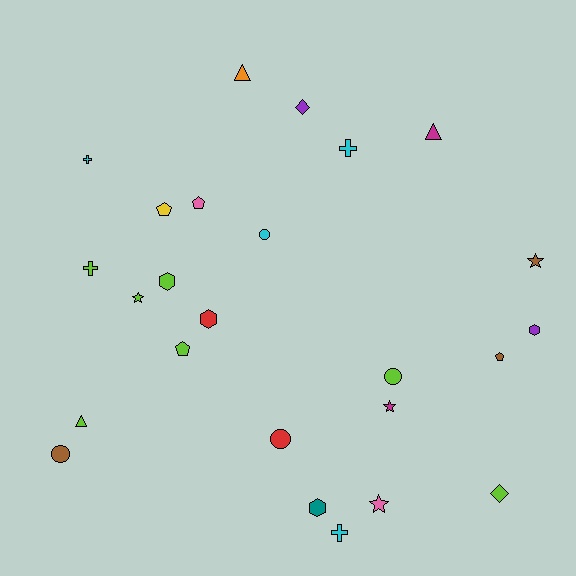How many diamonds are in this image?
There are 2 diamonds.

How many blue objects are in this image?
There are no blue objects.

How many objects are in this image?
There are 25 objects.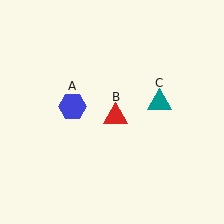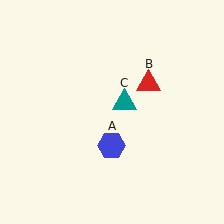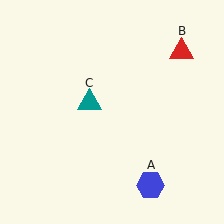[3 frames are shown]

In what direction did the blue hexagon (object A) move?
The blue hexagon (object A) moved down and to the right.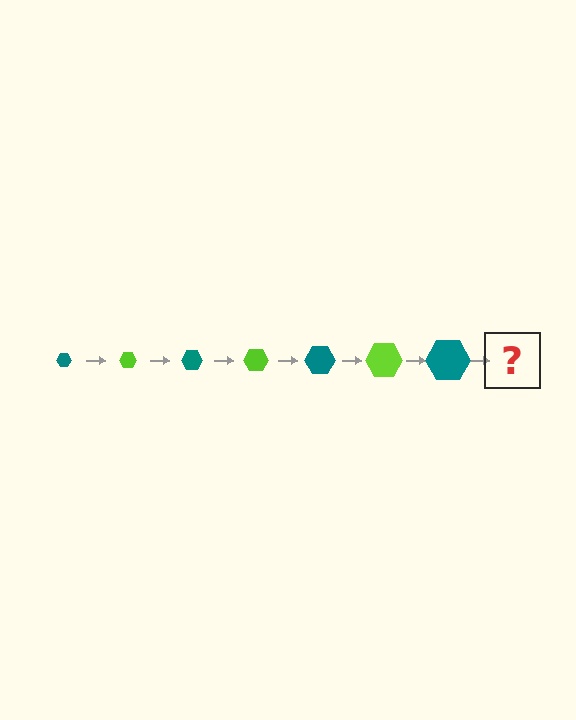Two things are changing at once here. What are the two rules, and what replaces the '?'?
The two rules are that the hexagon grows larger each step and the color cycles through teal and lime. The '?' should be a lime hexagon, larger than the previous one.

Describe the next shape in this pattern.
It should be a lime hexagon, larger than the previous one.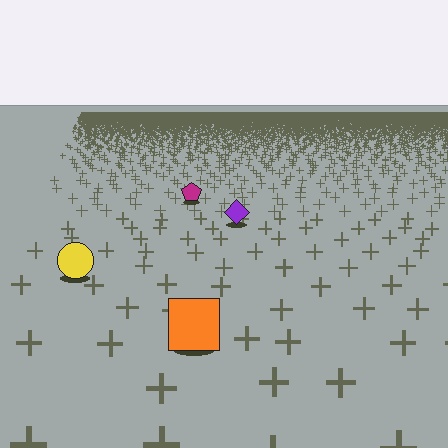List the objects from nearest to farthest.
From nearest to farthest: the orange square, the yellow circle, the purple diamond, the magenta pentagon.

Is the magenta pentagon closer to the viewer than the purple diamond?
No. The purple diamond is closer — you can tell from the texture gradient: the ground texture is coarser near it.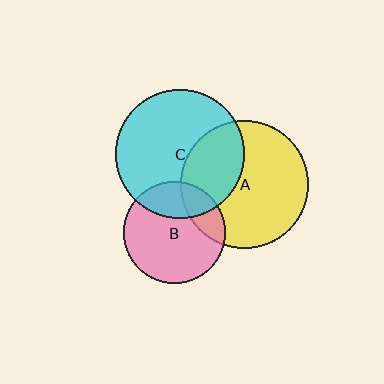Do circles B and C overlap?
Yes.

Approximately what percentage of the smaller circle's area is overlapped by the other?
Approximately 25%.